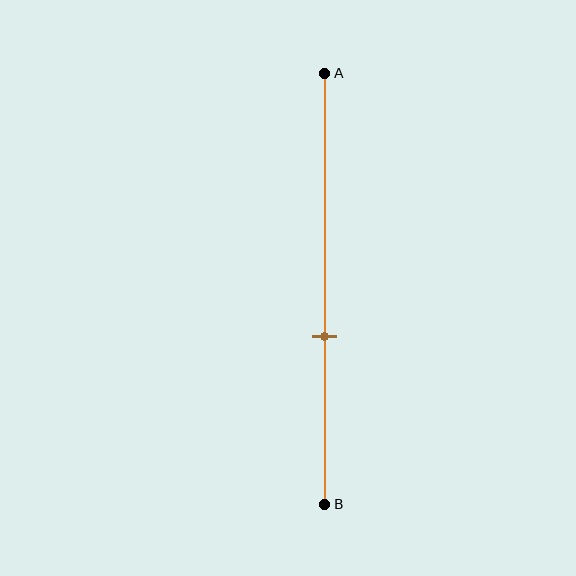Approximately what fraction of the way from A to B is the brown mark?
The brown mark is approximately 60% of the way from A to B.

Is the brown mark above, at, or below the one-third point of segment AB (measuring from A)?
The brown mark is below the one-third point of segment AB.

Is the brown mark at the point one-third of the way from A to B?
No, the mark is at about 60% from A, not at the 33% one-third point.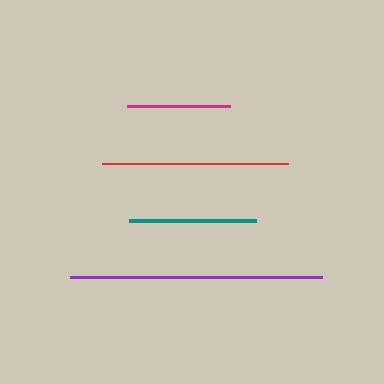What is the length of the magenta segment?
The magenta segment is approximately 103 pixels long.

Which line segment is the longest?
The purple line is the longest at approximately 252 pixels.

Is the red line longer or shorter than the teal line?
The red line is longer than the teal line.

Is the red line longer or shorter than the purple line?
The purple line is longer than the red line.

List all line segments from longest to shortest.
From longest to shortest: purple, red, teal, magenta.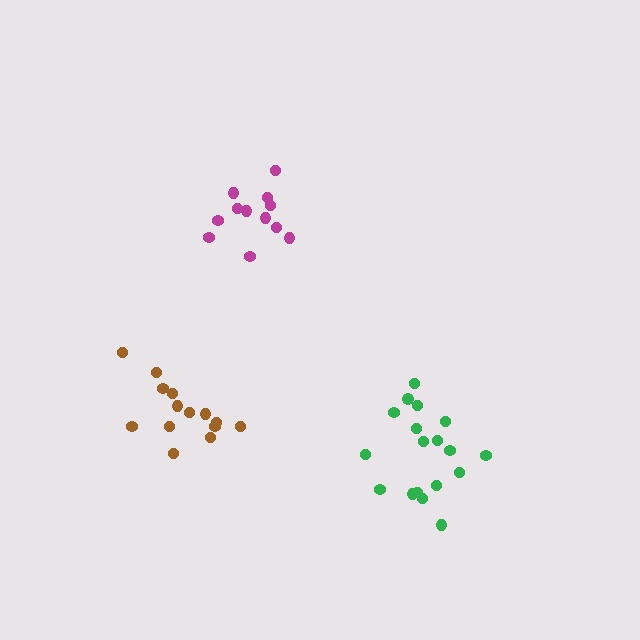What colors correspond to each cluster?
The clusters are colored: brown, green, magenta.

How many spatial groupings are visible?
There are 3 spatial groupings.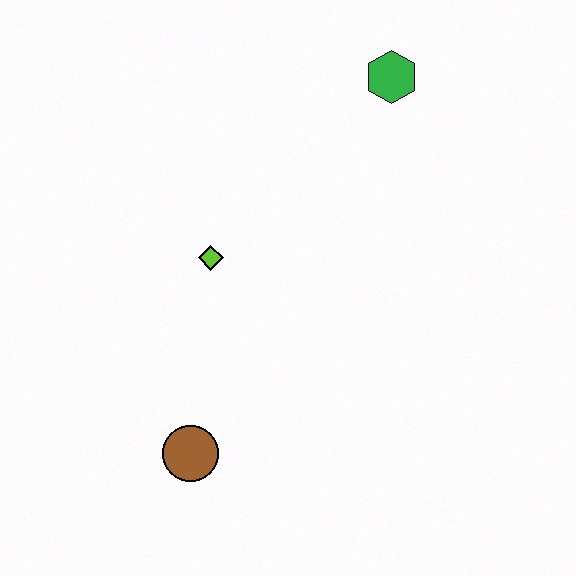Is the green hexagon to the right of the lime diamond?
Yes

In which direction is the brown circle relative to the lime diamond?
The brown circle is below the lime diamond.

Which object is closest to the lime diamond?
The brown circle is closest to the lime diamond.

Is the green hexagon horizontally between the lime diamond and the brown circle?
No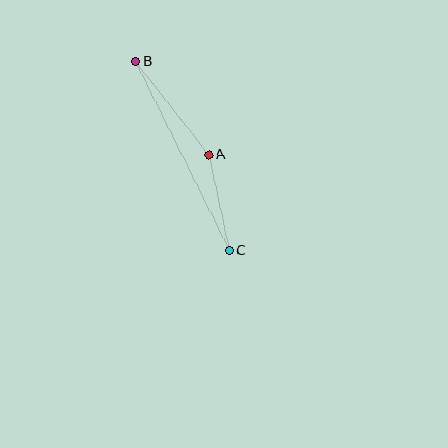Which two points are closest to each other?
Points A and C are closest to each other.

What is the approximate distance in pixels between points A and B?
The distance between A and B is approximately 119 pixels.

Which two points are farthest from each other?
Points B and C are farthest from each other.